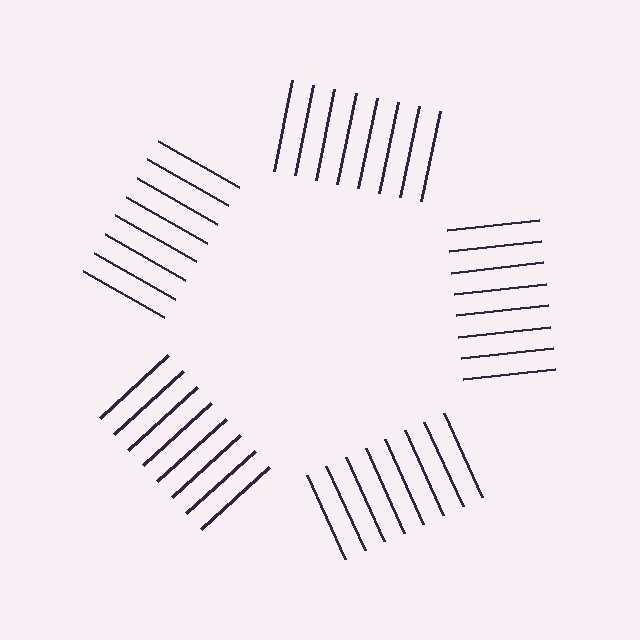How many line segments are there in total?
40 — 8 along each of the 5 edges.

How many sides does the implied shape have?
5 sides — the line-ends trace a pentagon.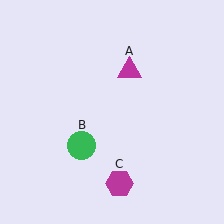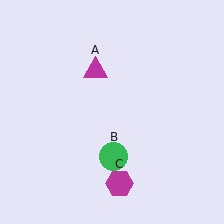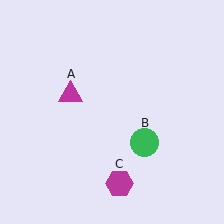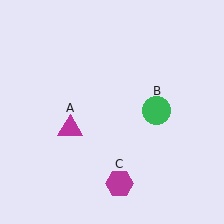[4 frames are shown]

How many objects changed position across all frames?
2 objects changed position: magenta triangle (object A), green circle (object B).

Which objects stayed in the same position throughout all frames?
Magenta hexagon (object C) remained stationary.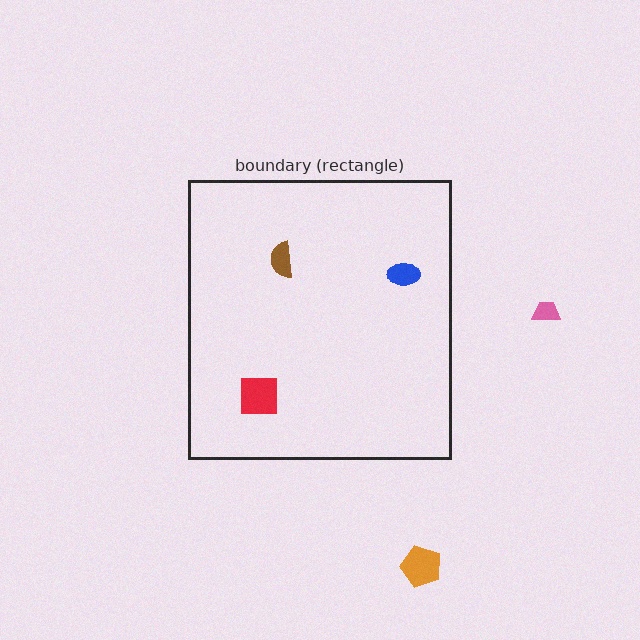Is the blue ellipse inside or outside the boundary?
Inside.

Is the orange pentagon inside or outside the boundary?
Outside.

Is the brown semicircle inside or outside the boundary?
Inside.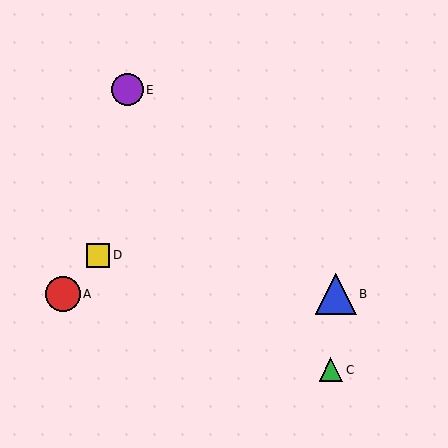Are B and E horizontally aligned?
No, B is at y≈294 and E is at y≈90.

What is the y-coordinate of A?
Object A is at y≈294.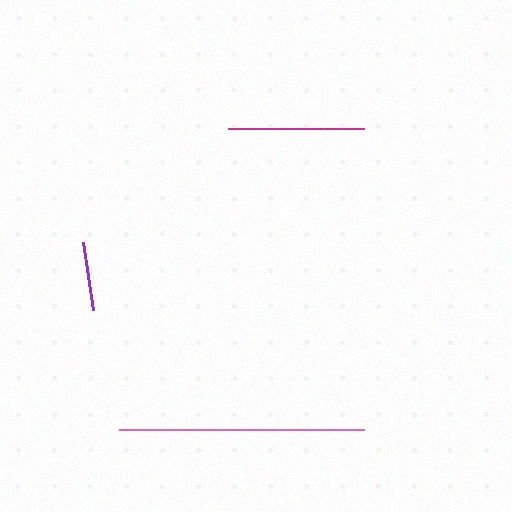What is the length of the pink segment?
The pink segment is approximately 245 pixels long.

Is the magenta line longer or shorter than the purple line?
The magenta line is longer than the purple line.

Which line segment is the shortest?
The purple line is the shortest at approximately 69 pixels.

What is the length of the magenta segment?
The magenta segment is approximately 136 pixels long.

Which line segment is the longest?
The pink line is the longest at approximately 245 pixels.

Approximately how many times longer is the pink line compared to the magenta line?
The pink line is approximately 1.8 times the length of the magenta line.